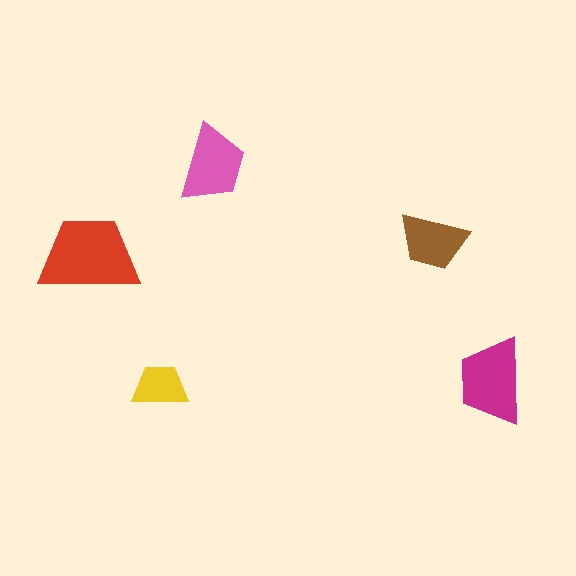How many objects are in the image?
There are 5 objects in the image.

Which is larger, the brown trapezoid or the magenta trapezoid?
The magenta one.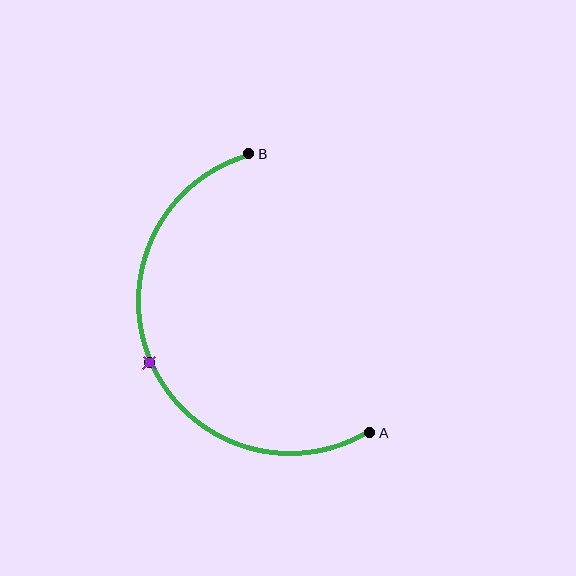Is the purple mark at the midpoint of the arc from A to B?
Yes. The purple mark lies on the arc at equal arc-length from both A and B — it is the arc midpoint.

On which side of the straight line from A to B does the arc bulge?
The arc bulges to the left of the straight line connecting A and B.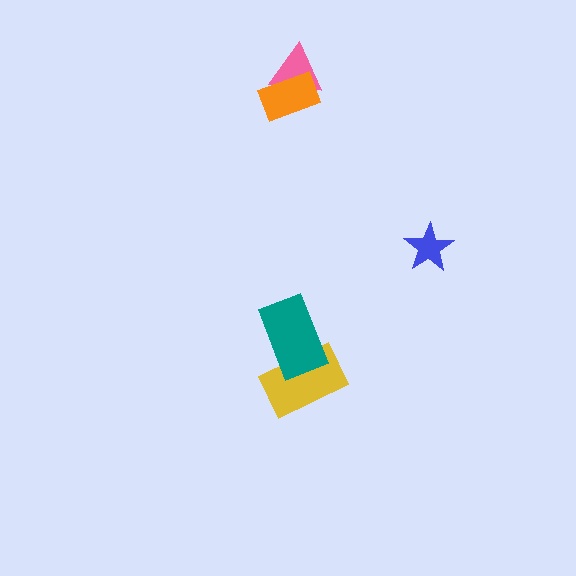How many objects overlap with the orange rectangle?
1 object overlaps with the orange rectangle.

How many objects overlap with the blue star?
0 objects overlap with the blue star.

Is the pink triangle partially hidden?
Yes, it is partially covered by another shape.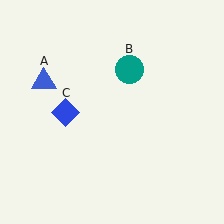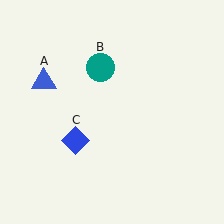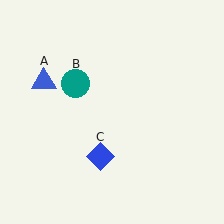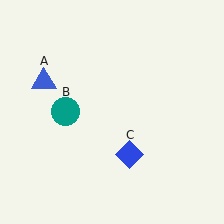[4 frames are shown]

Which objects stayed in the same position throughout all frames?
Blue triangle (object A) remained stationary.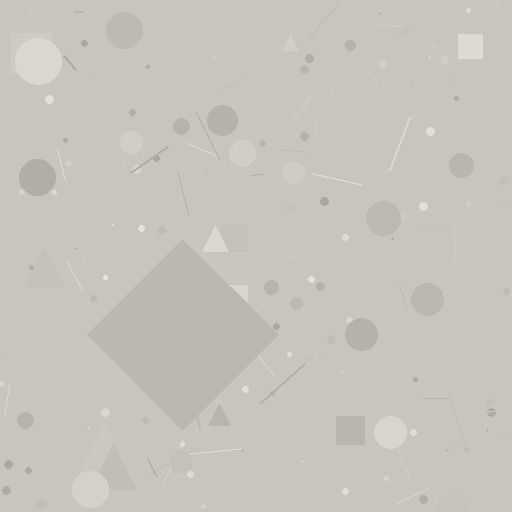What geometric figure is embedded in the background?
A diamond is embedded in the background.